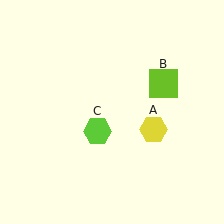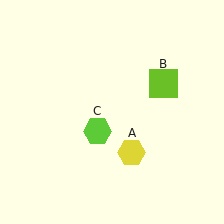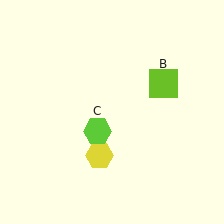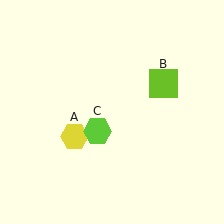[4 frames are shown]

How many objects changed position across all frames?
1 object changed position: yellow hexagon (object A).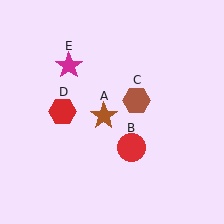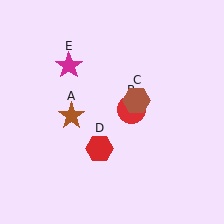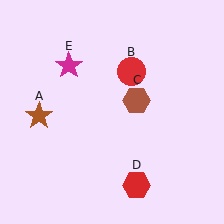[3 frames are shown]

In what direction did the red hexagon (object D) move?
The red hexagon (object D) moved down and to the right.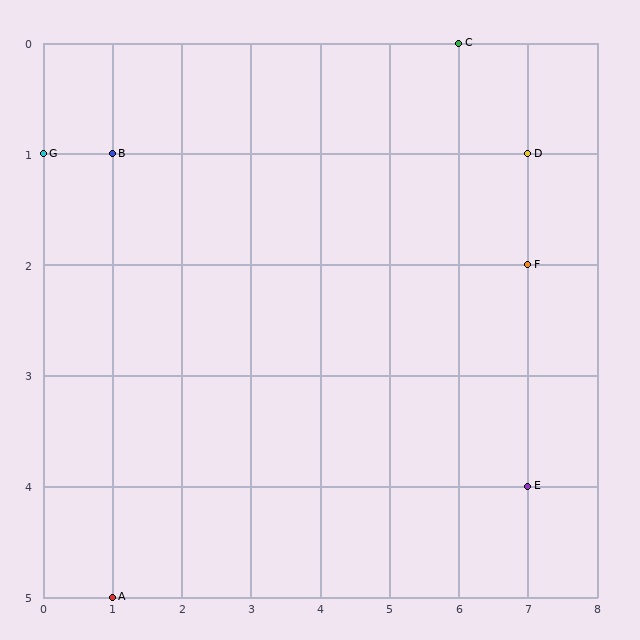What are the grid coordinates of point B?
Point B is at grid coordinates (1, 1).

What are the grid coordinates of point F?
Point F is at grid coordinates (7, 2).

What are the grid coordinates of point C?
Point C is at grid coordinates (6, 0).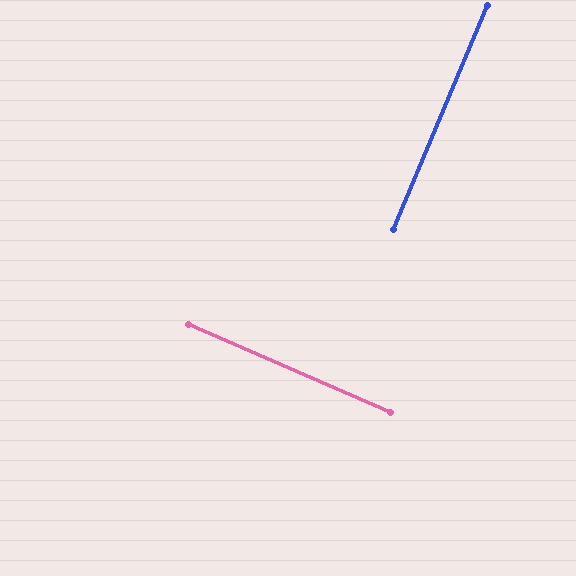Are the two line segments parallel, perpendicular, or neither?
Perpendicular — they meet at approximately 89°.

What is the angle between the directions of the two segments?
Approximately 89 degrees.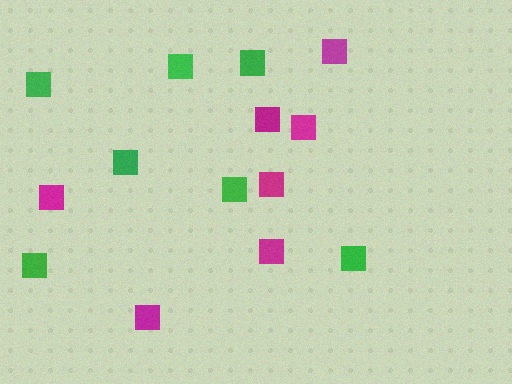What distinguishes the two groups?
There are 2 groups: one group of green squares (7) and one group of magenta squares (7).